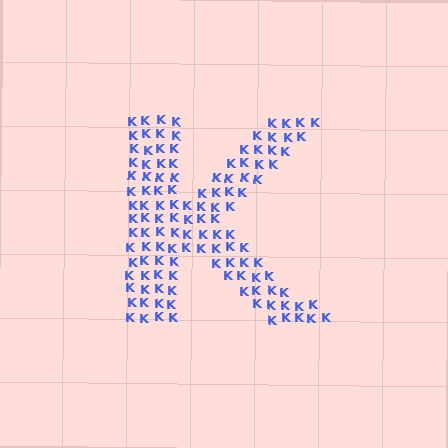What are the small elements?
The small elements are letter K's.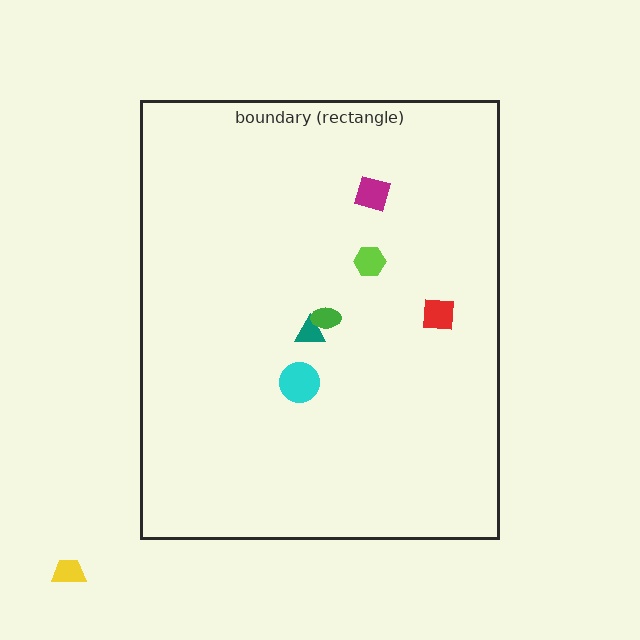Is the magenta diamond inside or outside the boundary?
Inside.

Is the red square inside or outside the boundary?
Inside.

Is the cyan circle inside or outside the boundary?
Inside.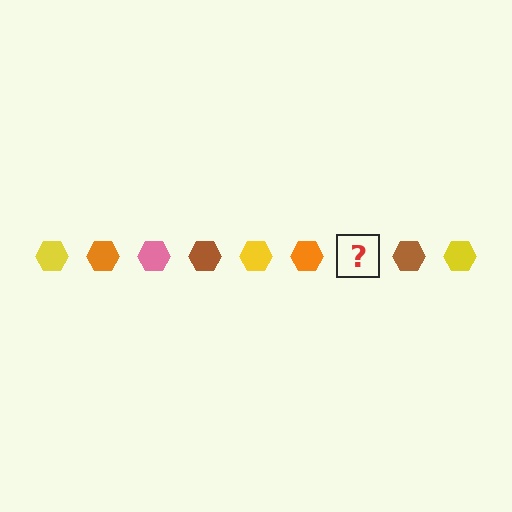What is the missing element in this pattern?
The missing element is a pink hexagon.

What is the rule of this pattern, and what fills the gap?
The rule is that the pattern cycles through yellow, orange, pink, brown hexagons. The gap should be filled with a pink hexagon.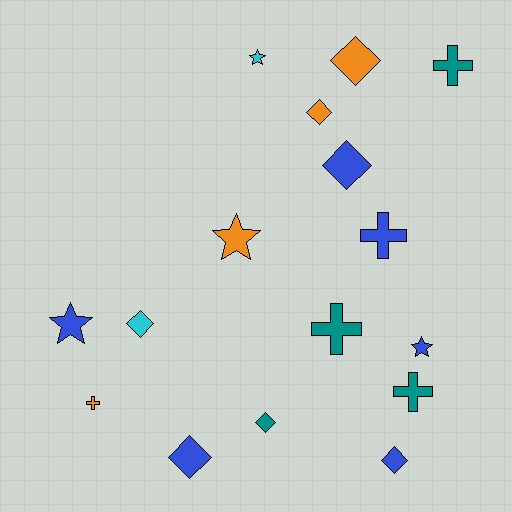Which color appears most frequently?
Blue, with 6 objects.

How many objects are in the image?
There are 16 objects.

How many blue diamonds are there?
There are 3 blue diamonds.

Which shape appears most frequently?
Diamond, with 7 objects.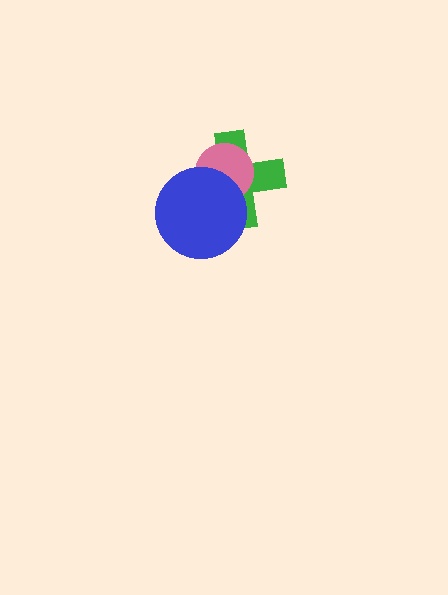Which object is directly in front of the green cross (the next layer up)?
The pink circle is directly in front of the green cross.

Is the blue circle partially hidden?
No, no other shape covers it.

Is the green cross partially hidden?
Yes, it is partially covered by another shape.